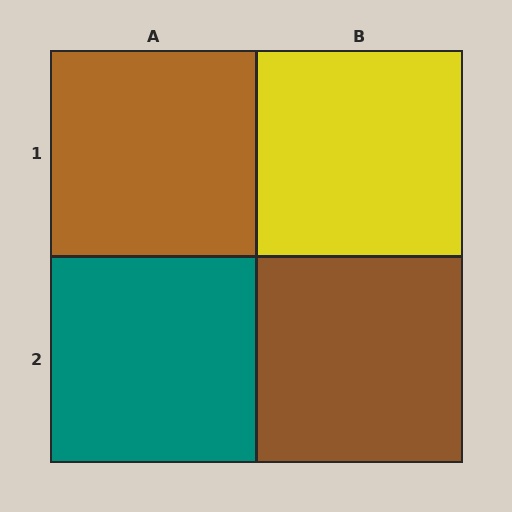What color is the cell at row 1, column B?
Yellow.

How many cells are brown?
2 cells are brown.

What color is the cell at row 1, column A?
Brown.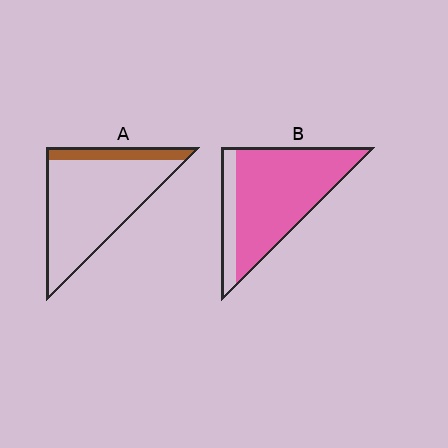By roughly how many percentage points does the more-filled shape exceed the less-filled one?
By roughly 65 percentage points (B over A).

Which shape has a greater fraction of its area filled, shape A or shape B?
Shape B.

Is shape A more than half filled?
No.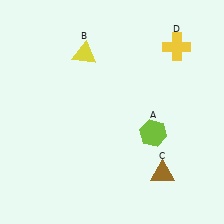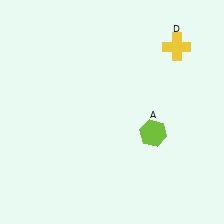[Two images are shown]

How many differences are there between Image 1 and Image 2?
There are 2 differences between the two images.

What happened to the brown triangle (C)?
The brown triangle (C) was removed in Image 2. It was in the bottom-right area of Image 1.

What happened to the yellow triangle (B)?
The yellow triangle (B) was removed in Image 2. It was in the top-left area of Image 1.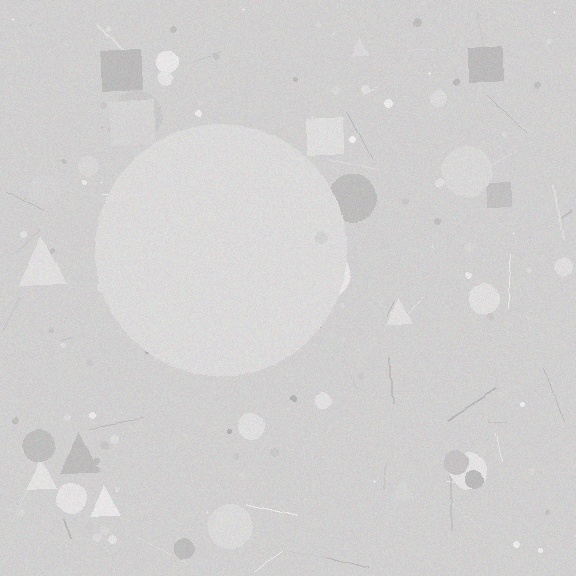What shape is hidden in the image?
A circle is hidden in the image.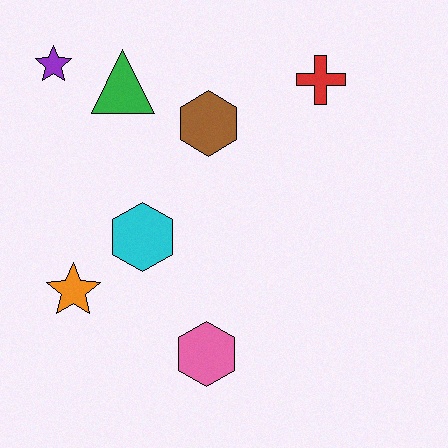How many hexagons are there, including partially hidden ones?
There are 3 hexagons.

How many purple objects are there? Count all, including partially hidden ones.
There is 1 purple object.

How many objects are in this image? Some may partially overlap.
There are 7 objects.